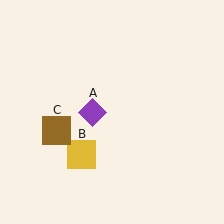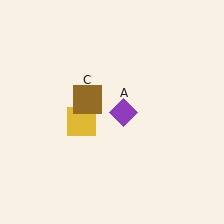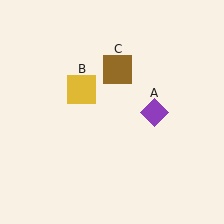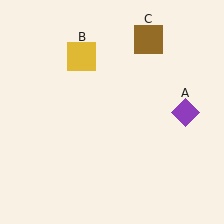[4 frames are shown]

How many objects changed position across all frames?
3 objects changed position: purple diamond (object A), yellow square (object B), brown square (object C).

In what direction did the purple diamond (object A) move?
The purple diamond (object A) moved right.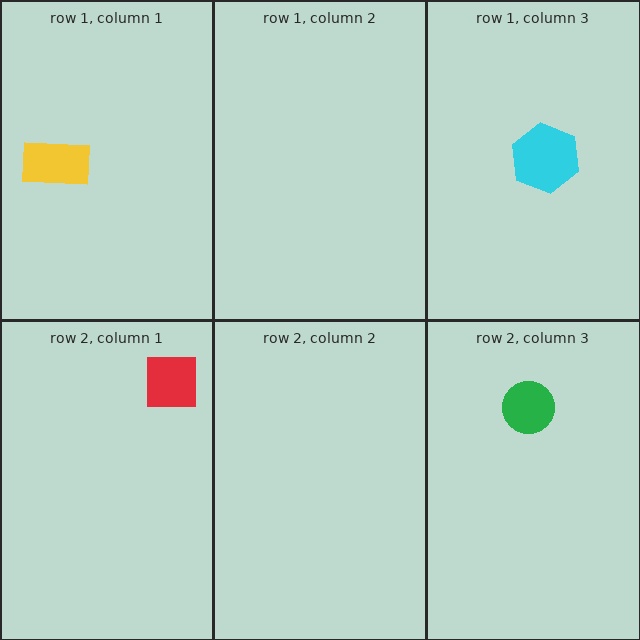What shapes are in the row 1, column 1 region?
The yellow rectangle.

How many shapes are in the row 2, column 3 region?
1.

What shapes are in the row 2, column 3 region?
The green circle.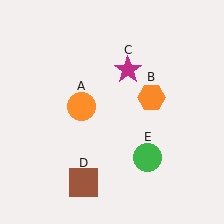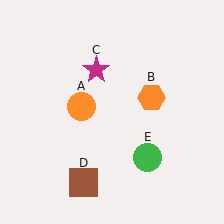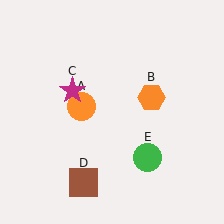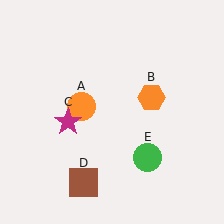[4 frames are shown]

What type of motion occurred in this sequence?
The magenta star (object C) rotated counterclockwise around the center of the scene.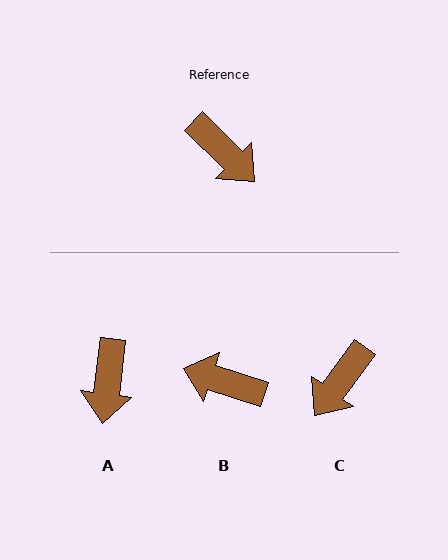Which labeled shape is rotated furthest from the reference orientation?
B, about 153 degrees away.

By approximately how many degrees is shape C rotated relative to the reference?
Approximately 82 degrees clockwise.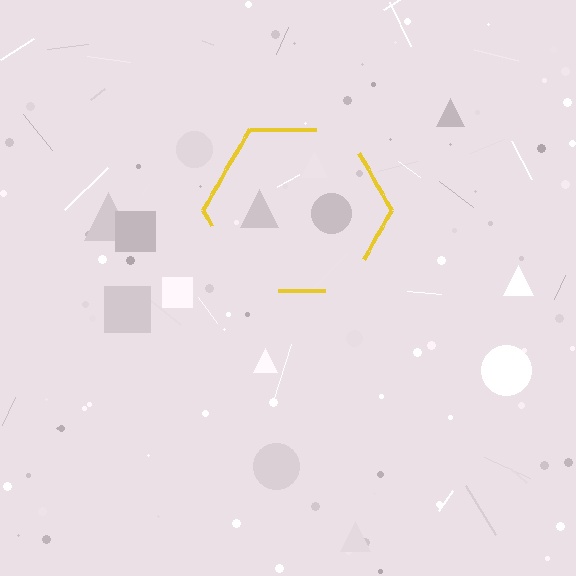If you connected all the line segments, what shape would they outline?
They would outline a hexagon.